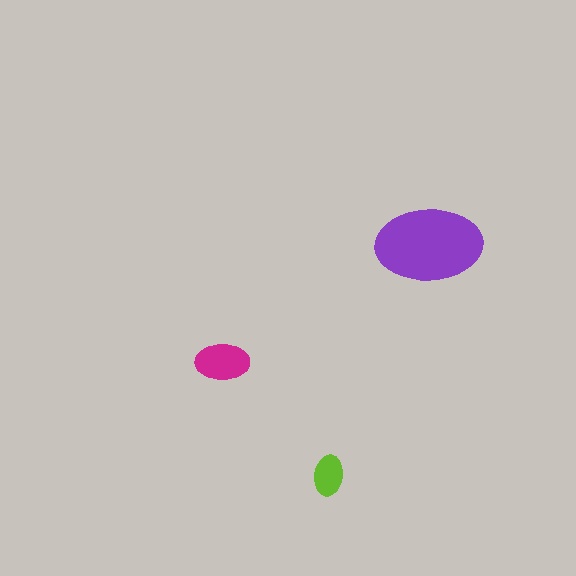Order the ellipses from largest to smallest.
the purple one, the magenta one, the lime one.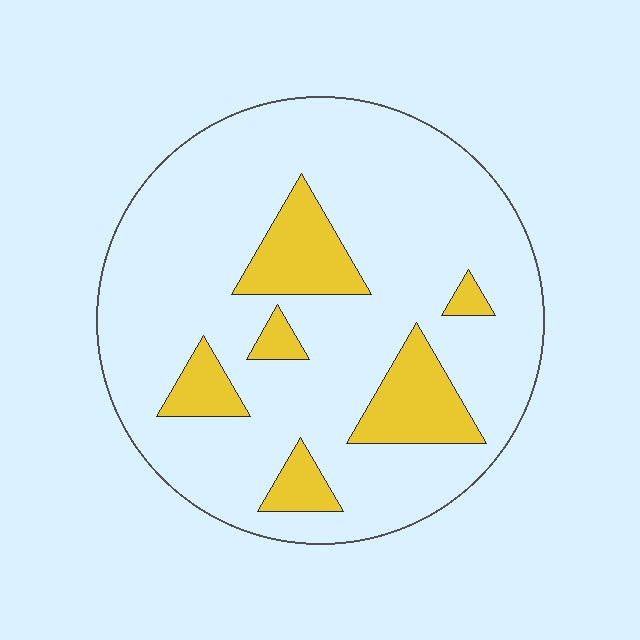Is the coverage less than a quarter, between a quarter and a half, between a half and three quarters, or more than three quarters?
Less than a quarter.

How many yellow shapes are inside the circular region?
6.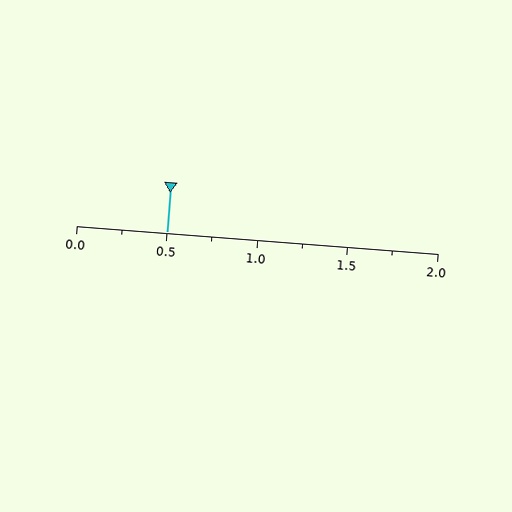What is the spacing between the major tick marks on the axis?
The major ticks are spaced 0.5 apart.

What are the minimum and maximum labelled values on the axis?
The axis runs from 0.0 to 2.0.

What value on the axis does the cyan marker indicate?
The marker indicates approximately 0.5.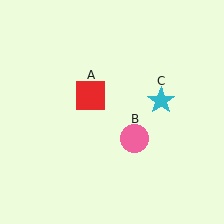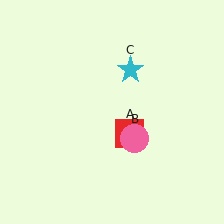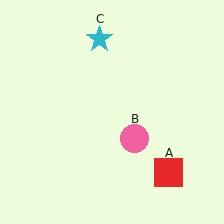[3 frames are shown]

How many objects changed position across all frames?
2 objects changed position: red square (object A), cyan star (object C).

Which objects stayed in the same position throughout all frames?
Pink circle (object B) remained stationary.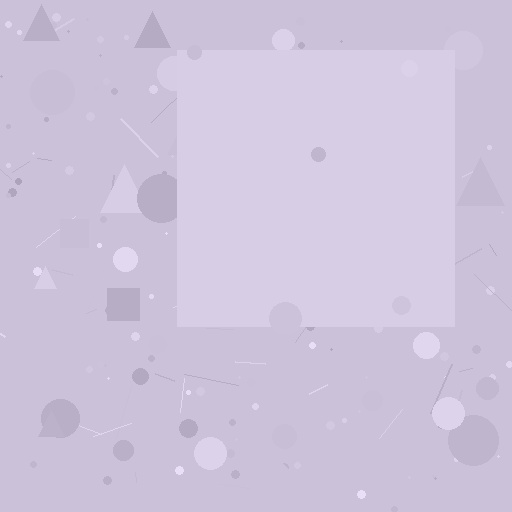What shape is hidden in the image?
A square is hidden in the image.